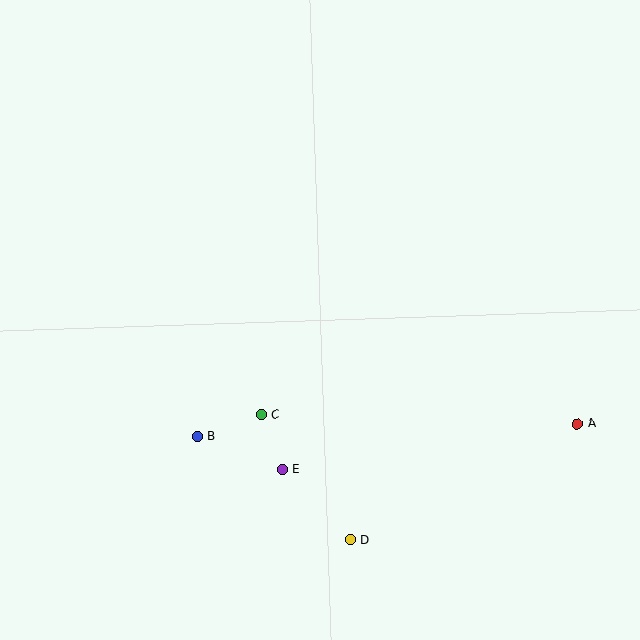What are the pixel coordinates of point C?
Point C is at (261, 415).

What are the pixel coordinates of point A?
Point A is at (578, 424).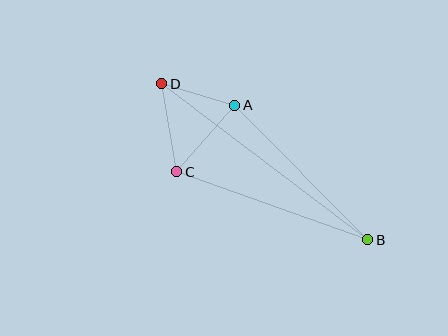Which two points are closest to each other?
Points A and D are closest to each other.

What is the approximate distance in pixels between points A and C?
The distance between A and C is approximately 88 pixels.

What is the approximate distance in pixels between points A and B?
The distance between A and B is approximately 189 pixels.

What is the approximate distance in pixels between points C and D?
The distance between C and D is approximately 89 pixels.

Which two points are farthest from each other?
Points B and D are farthest from each other.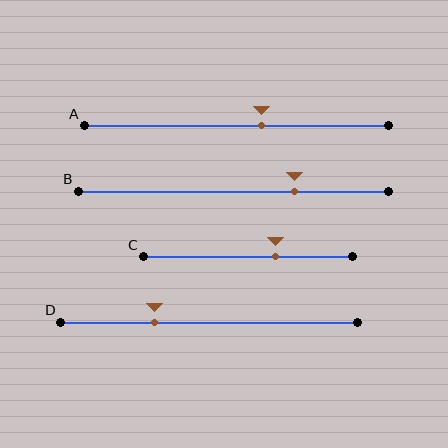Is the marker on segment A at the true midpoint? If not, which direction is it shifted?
No, the marker on segment A is shifted to the right by about 8% of the segment length.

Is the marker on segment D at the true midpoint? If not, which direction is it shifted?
No, the marker on segment D is shifted to the left by about 18% of the segment length.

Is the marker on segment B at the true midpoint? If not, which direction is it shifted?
No, the marker on segment B is shifted to the right by about 20% of the segment length.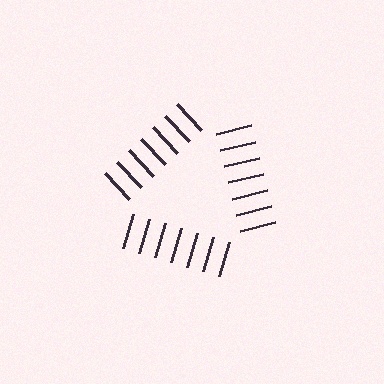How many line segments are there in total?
21 — 7 along each of the 3 edges.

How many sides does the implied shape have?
3 sides — the line-ends trace a triangle.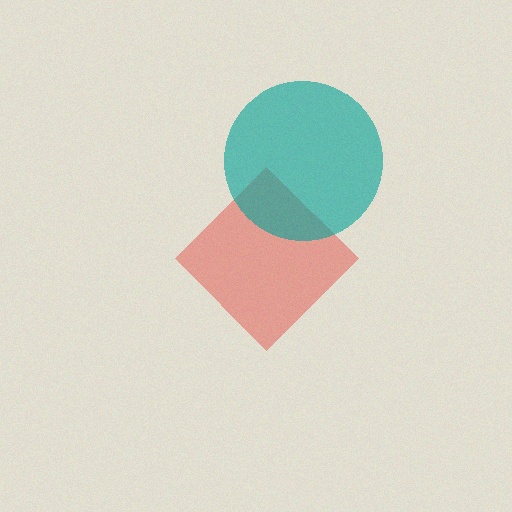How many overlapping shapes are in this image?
There are 2 overlapping shapes in the image.